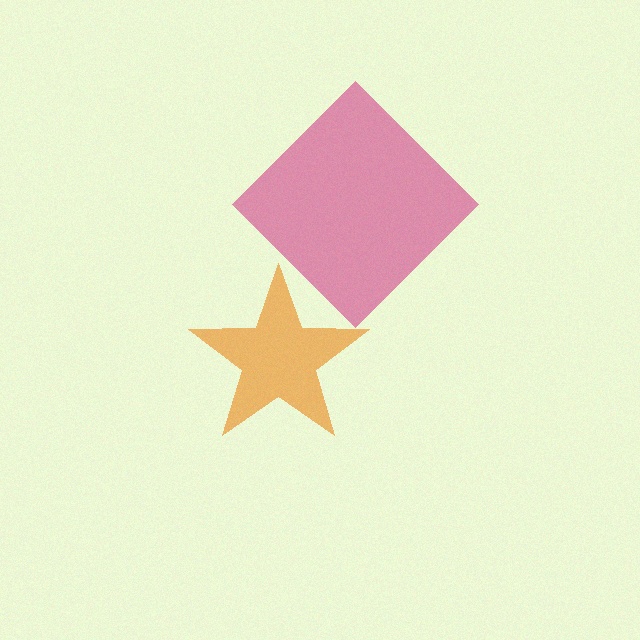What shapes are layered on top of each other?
The layered shapes are: a magenta diamond, an orange star.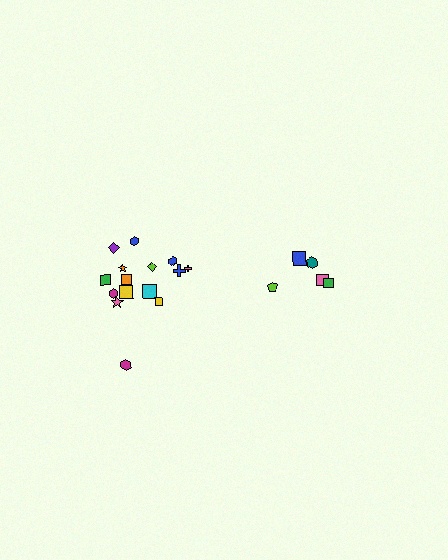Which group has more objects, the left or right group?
The left group.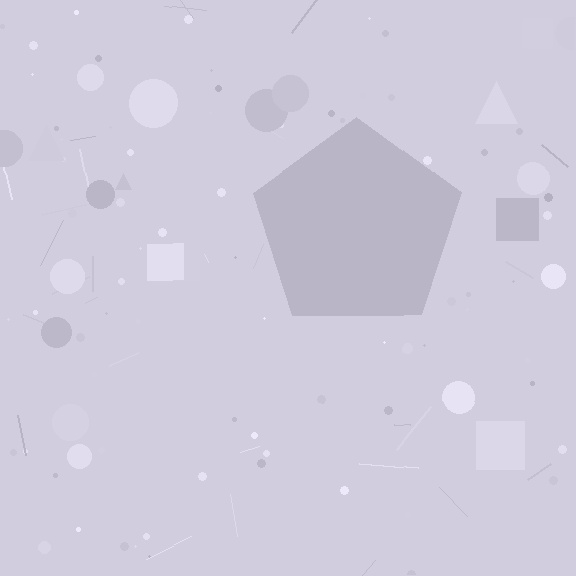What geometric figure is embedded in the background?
A pentagon is embedded in the background.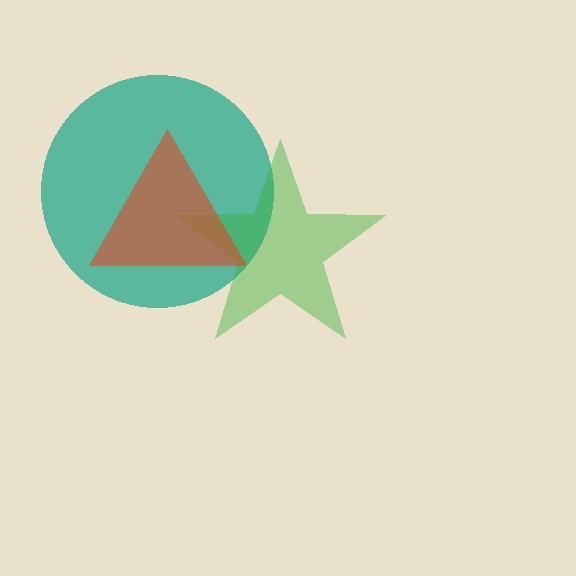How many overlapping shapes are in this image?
There are 3 overlapping shapes in the image.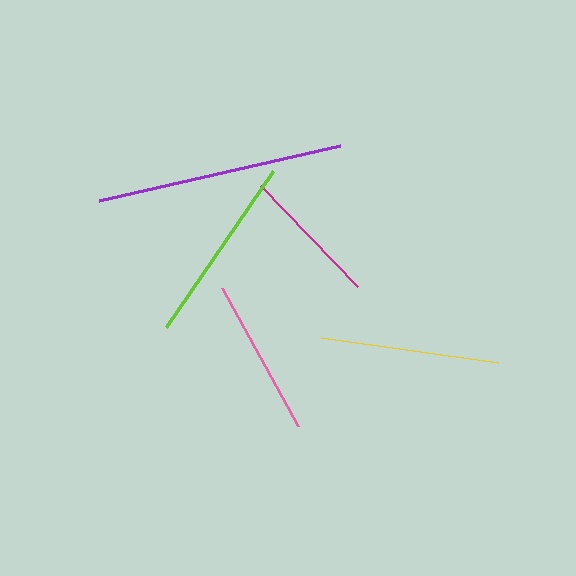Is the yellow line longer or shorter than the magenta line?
The yellow line is longer than the magenta line.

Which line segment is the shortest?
The magenta line is the shortest at approximately 140 pixels.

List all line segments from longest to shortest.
From longest to shortest: purple, lime, yellow, pink, magenta.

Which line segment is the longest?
The purple line is the longest at approximately 248 pixels.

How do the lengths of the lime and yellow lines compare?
The lime and yellow lines are approximately the same length.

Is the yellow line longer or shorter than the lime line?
The lime line is longer than the yellow line.